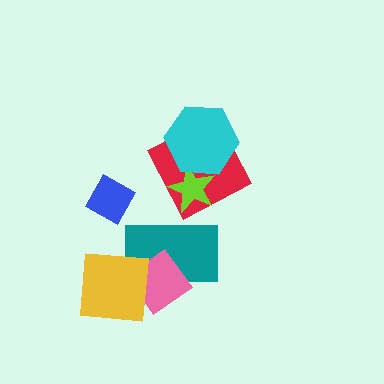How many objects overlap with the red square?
2 objects overlap with the red square.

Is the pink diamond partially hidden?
Yes, it is partially covered by another shape.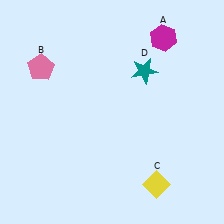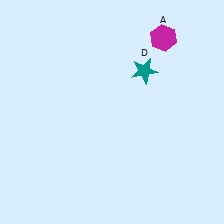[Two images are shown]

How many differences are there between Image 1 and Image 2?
There are 2 differences between the two images.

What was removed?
The pink pentagon (B), the yellow diamond (C) were removed in Image 2.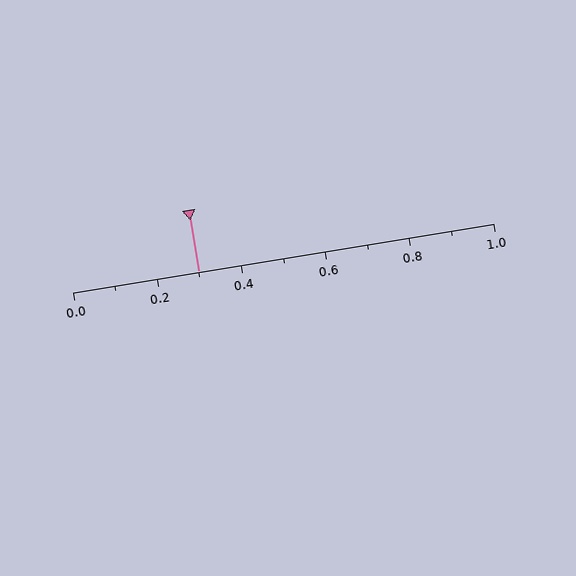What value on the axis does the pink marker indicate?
The marker indicates approximately 0.3.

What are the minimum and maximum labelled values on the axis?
The axis runs from 0.0 to 1.0.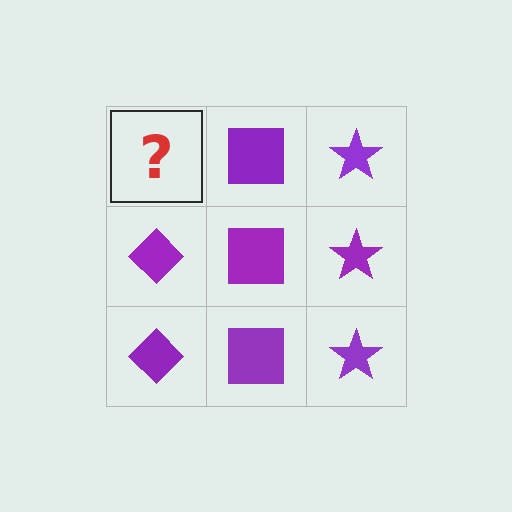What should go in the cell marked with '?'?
The missing cell should contain a purple diamond.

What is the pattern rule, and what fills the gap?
The rule is that each column has a consistent shape. The gap should be filled with a purple diamond.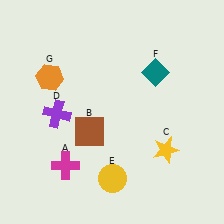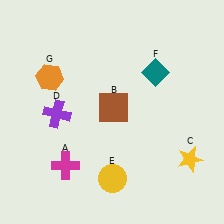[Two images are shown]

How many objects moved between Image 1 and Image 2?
2 objects moved between the two images.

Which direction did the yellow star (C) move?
The yellow star (C) moved right.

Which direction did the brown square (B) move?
The brown square (B) moved right.